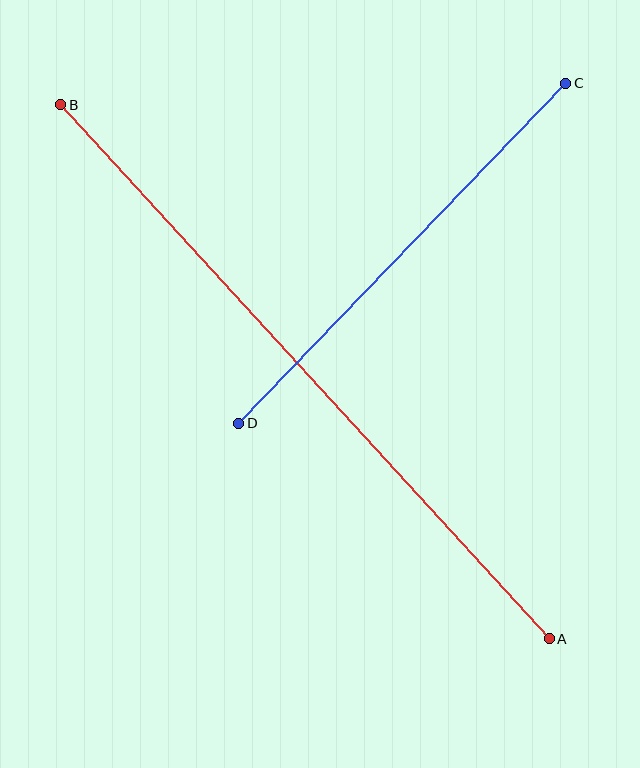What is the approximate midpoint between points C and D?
The midpoint is at approximately (402, 253) pixels.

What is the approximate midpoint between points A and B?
The midpoint is at approximately (305, 372) pixels.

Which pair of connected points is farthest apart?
Points A and B are farthest apart.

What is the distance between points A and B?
The distance is approximately 724 pixels.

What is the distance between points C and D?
The distance is approximately 472 pixels.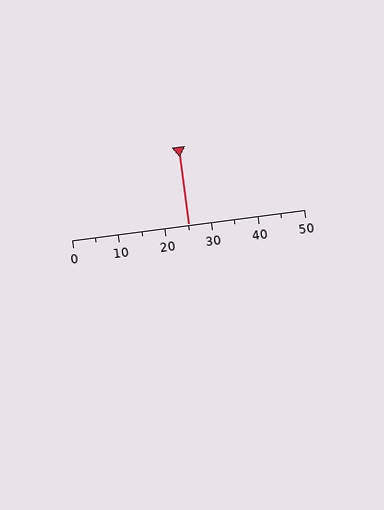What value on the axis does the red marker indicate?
The marker indicates approximately 25.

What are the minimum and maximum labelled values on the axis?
The axis runs from 0 to 50.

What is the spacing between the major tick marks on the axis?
The major ticks are spaced 10 apart.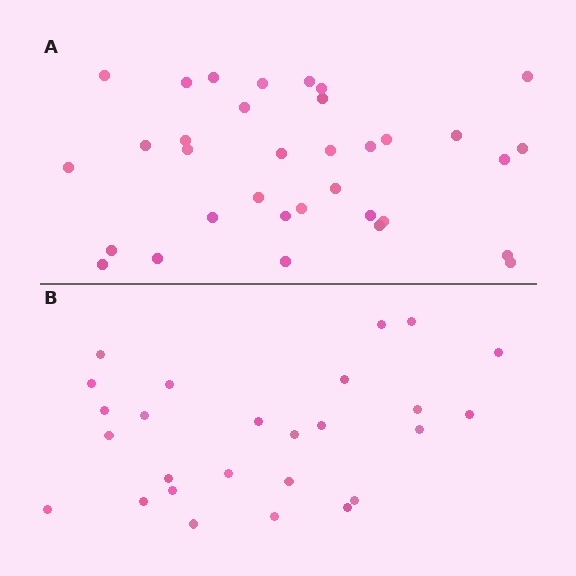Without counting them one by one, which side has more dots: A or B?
Region A (the top region) has more dots.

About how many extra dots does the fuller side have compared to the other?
Region A has roughly 8 or so more dots than region B.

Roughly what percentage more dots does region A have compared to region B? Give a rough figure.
About 30% more.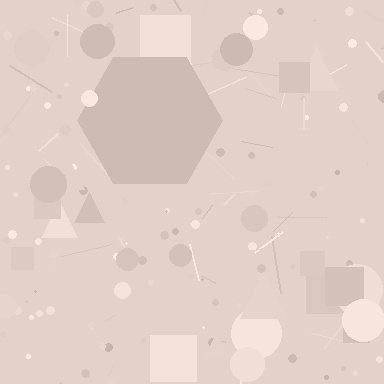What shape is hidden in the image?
A hexagon is hidden in the image.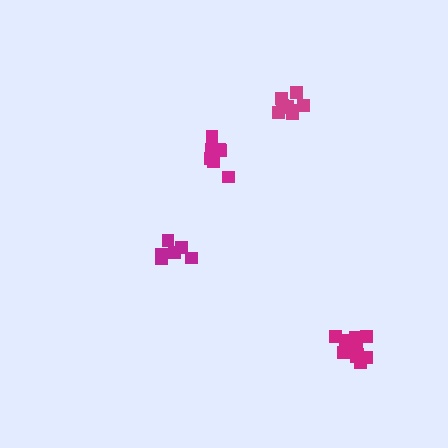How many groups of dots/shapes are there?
There are 4 groups.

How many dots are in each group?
Group 1: 11 dots, Group 2: 8 dots, Group 3: 6 dots, Group 4: 9 dots (34 total).